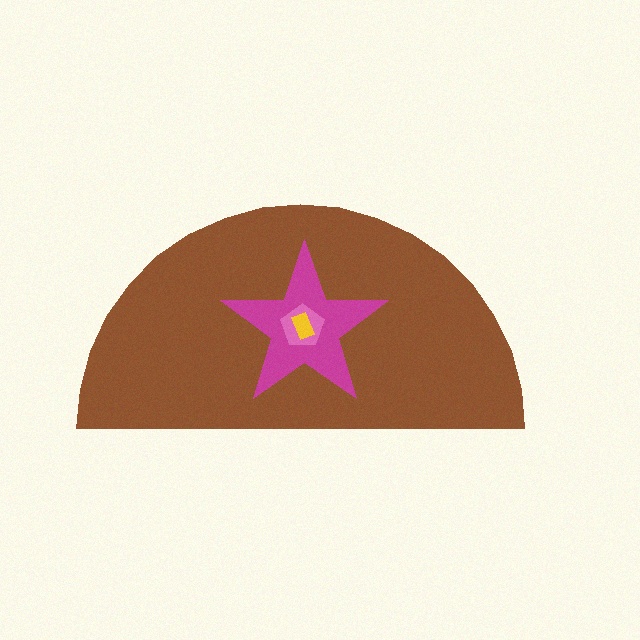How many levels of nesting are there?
4.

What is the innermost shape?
The yellow rectangle.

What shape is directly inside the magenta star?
The pink pentagon.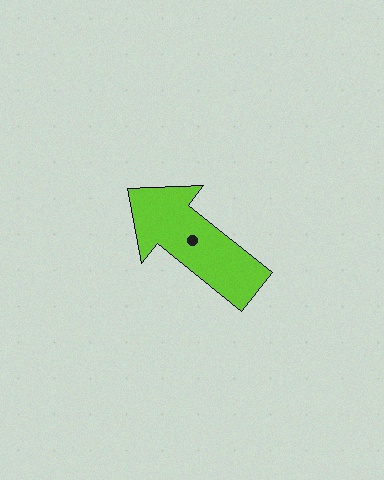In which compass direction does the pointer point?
Northwest.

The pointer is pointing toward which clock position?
Roughly 10 o'clock.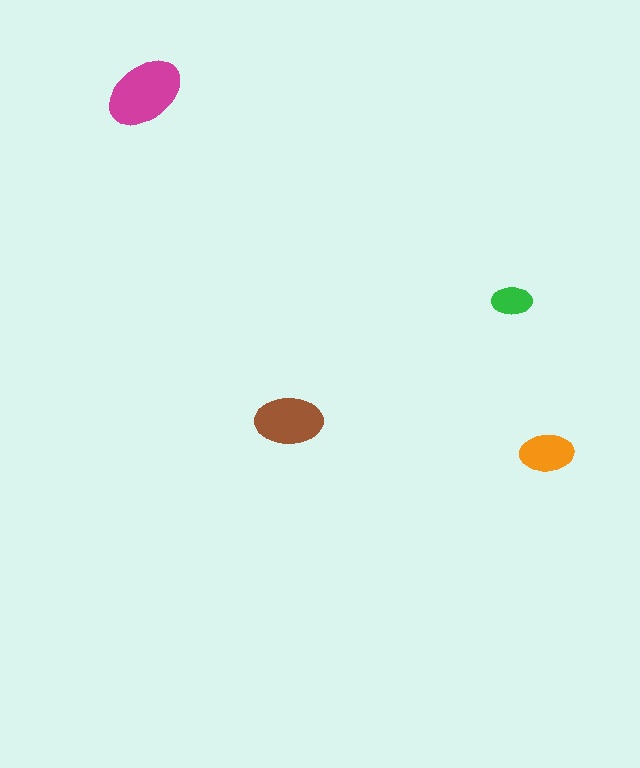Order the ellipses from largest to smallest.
the magenta one, the brown one, the orange one, the green one.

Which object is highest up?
The magenta ellipse is topmost.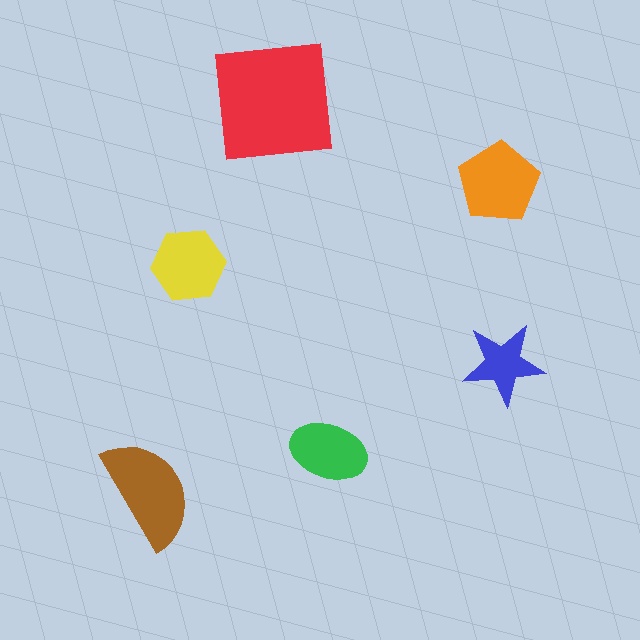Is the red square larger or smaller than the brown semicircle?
Larger.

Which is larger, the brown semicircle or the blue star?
The brown semicircle.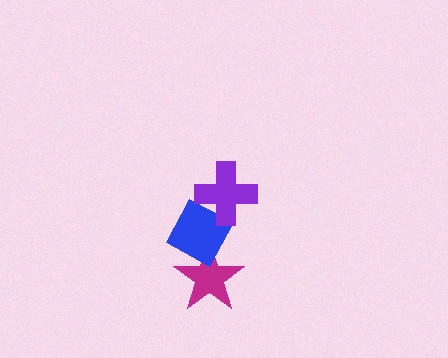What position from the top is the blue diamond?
The blue diamond is 2nd from the top.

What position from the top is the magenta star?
The magenta star is 3rd from the top.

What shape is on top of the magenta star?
The blue diamond is on top of the magenta star.